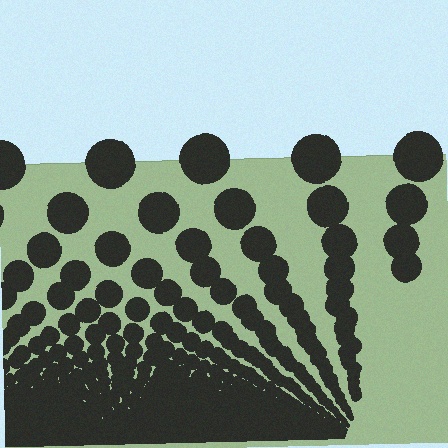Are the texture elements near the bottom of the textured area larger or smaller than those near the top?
Smaller. The gradient is inverted — elements near the bottom are smaller and denser.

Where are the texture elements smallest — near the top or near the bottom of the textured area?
Near the bottom.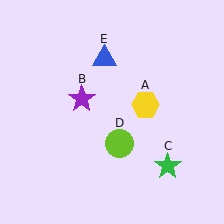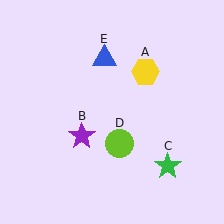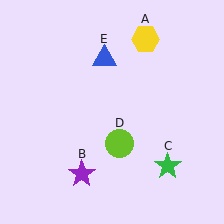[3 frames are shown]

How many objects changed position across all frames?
2 objects changed position: yellow hexagon (object A), purple star (object B).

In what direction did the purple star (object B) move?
The purple star (object B) moved down.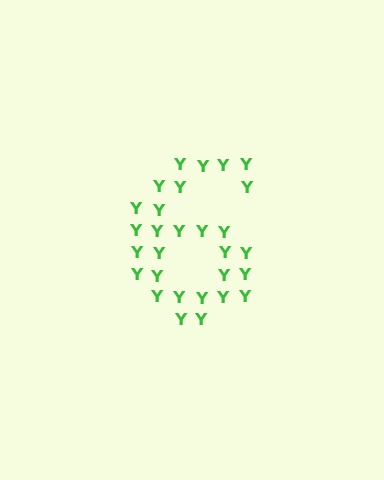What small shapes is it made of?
It is made of small letter Y's.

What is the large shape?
The large shape is the digit 6.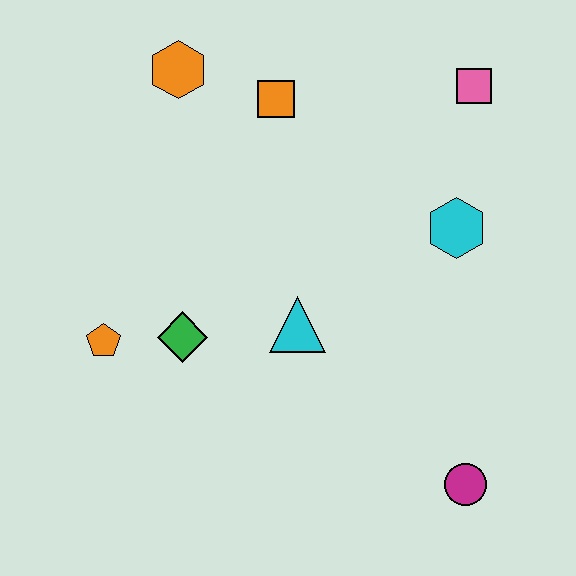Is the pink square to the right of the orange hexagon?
Yes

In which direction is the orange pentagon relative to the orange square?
The orange pentagon is below the orange square.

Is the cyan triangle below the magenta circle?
No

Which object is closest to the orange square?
The orange hexagon is closest to the orange square.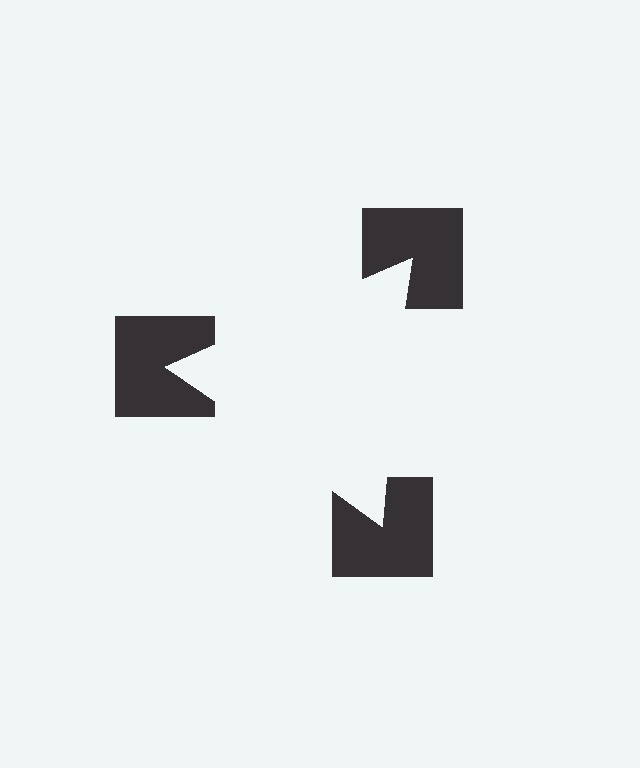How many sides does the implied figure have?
3 sides.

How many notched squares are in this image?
There are 3 — one at each vertex of the illusory triangle.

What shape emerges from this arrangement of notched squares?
An illusory triangle — its edges are inferred from the aligned wedge cuts in the notched squares, not physically drawn.